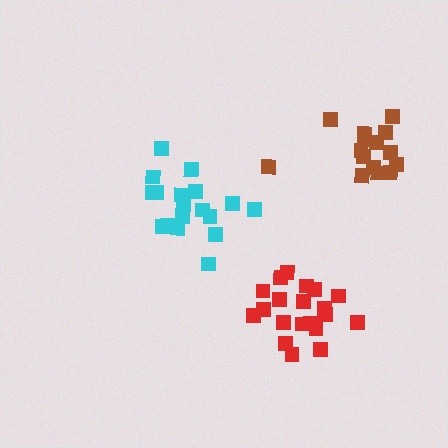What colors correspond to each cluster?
The clusters are colored: red, cyan, brown.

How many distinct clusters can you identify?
There are 3 distinct clusters.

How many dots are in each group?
Group 1: 20 dots, Group 2: 18 dots, Group 3: 15 dots (53 total).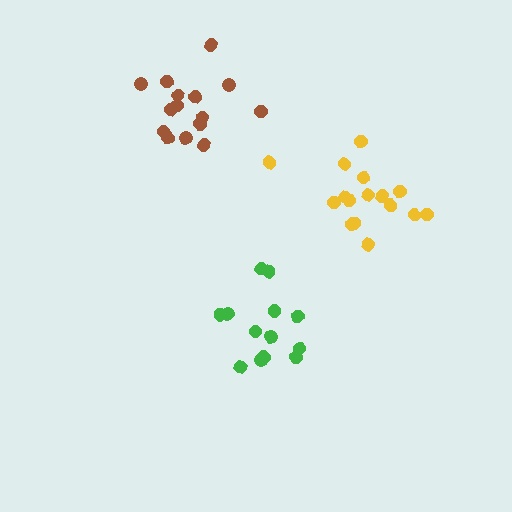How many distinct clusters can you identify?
There are 3 distinct clusters.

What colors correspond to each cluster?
The clusters are colored: green, brown, yellow.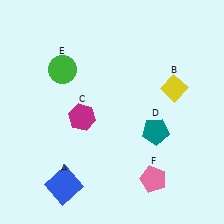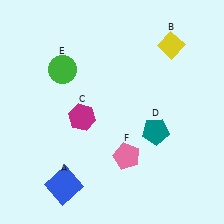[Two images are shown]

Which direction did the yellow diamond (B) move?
The yellow diamond (B) moved up.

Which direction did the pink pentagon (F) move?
The pink pentagon (F) moved left.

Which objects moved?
The objects that moved are: the yellow diamond (B), the pink pentagon (F).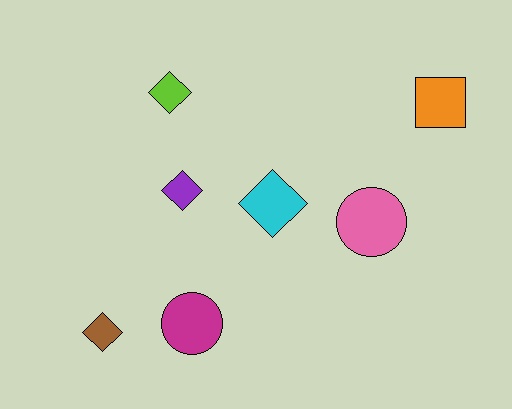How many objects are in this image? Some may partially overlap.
There are 7 objects.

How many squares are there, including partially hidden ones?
There is 1 square.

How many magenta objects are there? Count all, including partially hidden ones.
There is 1 magenta object.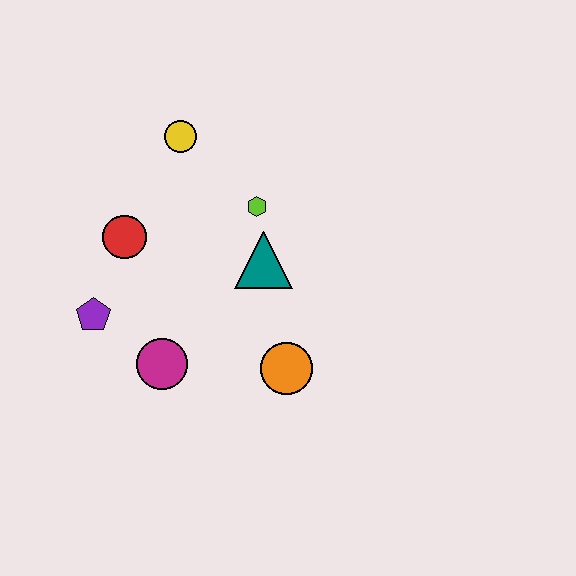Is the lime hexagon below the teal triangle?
No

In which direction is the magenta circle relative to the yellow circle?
The magenta circle is below the yellow circle.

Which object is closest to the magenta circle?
The purple pentagon is closest to the magenta circle.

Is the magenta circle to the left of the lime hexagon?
Yes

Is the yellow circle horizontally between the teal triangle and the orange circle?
No